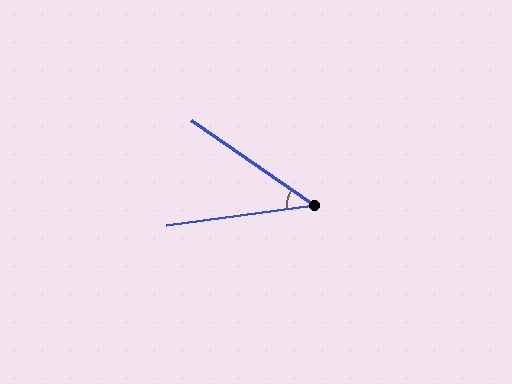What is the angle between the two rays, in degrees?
Approximately 43 degrees.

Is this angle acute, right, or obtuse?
It is acute.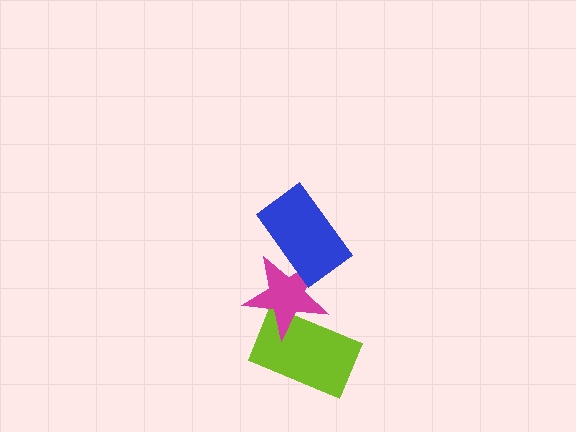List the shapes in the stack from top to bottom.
From top to bottom: the blue rectangle, the magenta star, the lime rectangle.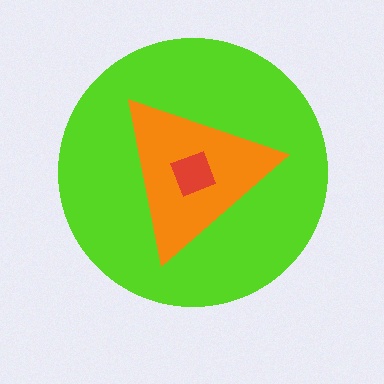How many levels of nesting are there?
3.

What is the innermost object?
The red diamond.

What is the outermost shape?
The lime circle.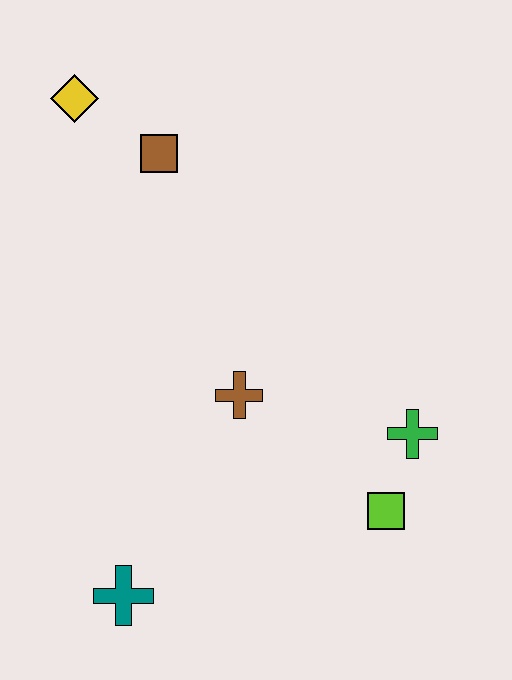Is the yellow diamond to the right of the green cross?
No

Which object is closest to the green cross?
The lime square is closest to the green cross.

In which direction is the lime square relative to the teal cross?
The lime square is to the right of the teal cross.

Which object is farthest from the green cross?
The yellow diamond is farthest from the green cross.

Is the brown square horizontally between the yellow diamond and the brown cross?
Yes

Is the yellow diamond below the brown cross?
No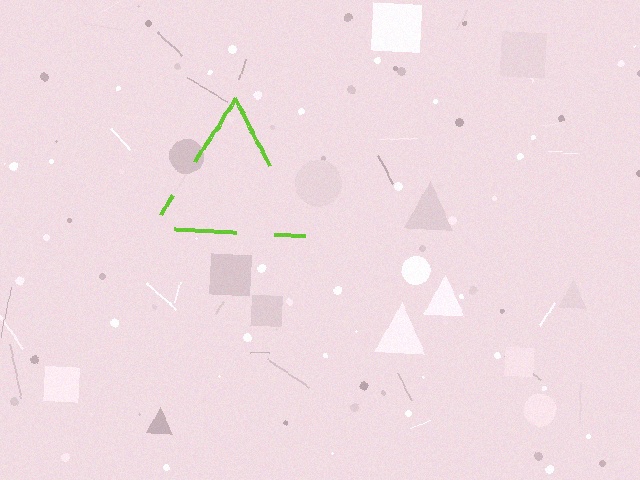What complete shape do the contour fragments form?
The contour fragments form a triangle.